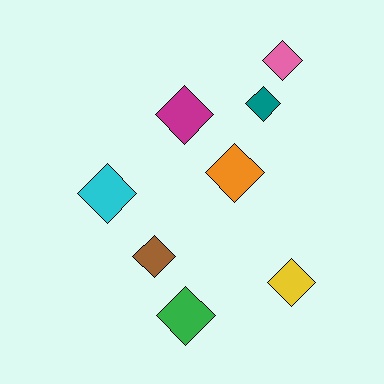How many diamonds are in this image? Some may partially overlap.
There are 8 diamonds.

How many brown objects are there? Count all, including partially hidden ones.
There is 1 brown object.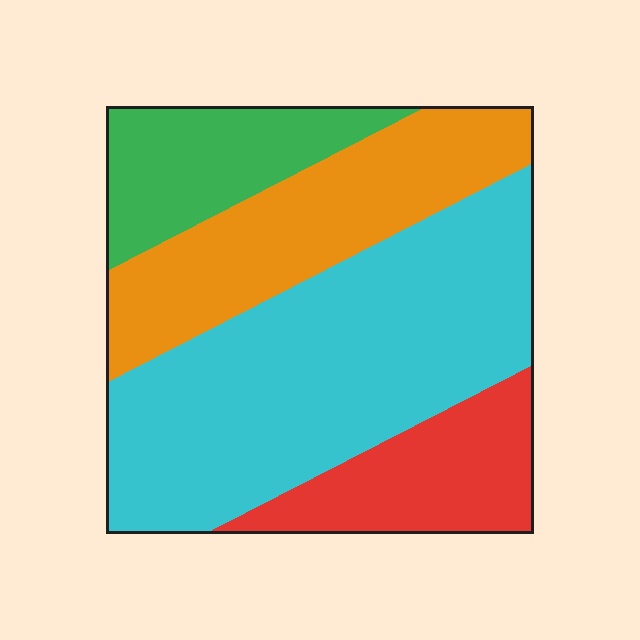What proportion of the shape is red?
Red covers 15% of the shape.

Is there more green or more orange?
Orange.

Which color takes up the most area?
Cyan, at roughly 45%.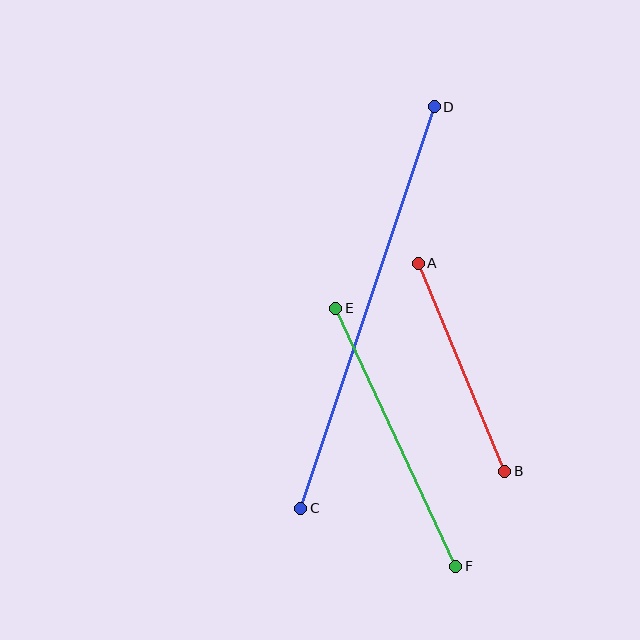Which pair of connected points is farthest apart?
Points C and D are farthest apart.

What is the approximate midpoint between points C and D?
The midpoint is at approximately (367, 307) pixels.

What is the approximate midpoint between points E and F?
The midpoint is at approximately (396, 437) pixels.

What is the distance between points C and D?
The distance is approximately 423 pixels.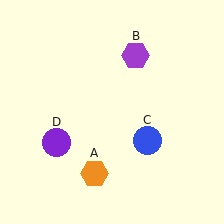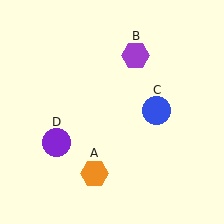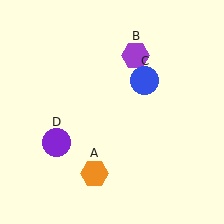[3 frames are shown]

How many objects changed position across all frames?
1 object changed position: blue circle (object C).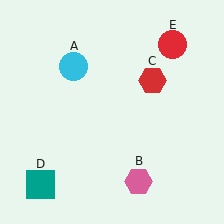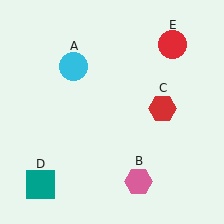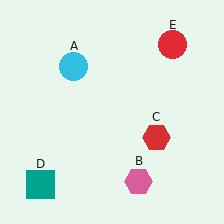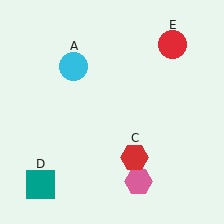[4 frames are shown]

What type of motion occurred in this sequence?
The red hexagon (object C) rotated clockwise around the center of the scene.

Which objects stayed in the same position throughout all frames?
Cyan circle (object A) and pink hexagon (object B) and teal square (object D) and red circle (object E) remained stationary.